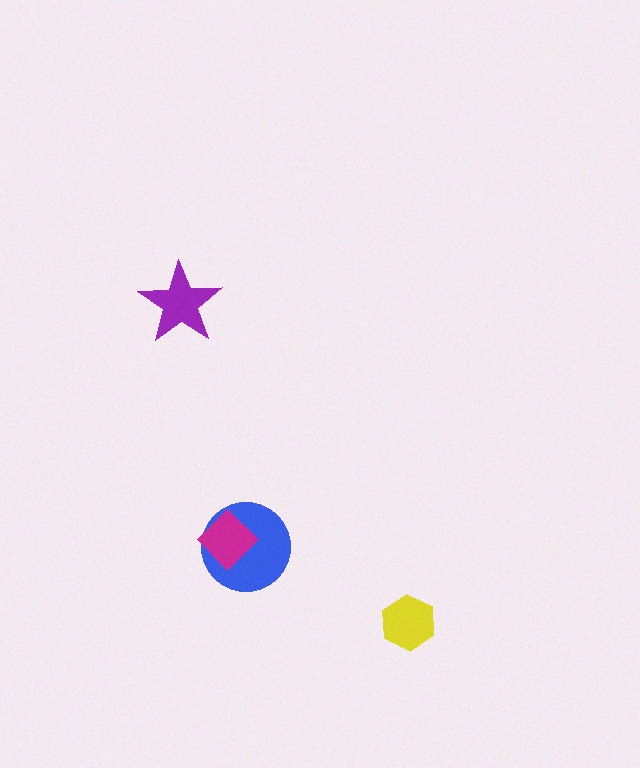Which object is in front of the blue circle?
The magenta diamond is in front of the blue circle.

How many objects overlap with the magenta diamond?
1 object overlaps with the magenta diamond.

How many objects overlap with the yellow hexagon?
0 objects overlap with the yellow hexagon.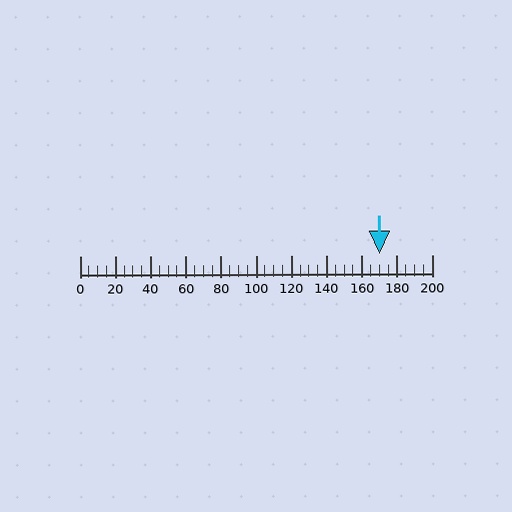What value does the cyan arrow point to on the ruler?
The cyan arrow points to approximately 170.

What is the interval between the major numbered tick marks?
The major tick marks are spaced 20 units apart.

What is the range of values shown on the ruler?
The ruler shows values from 0 to 200.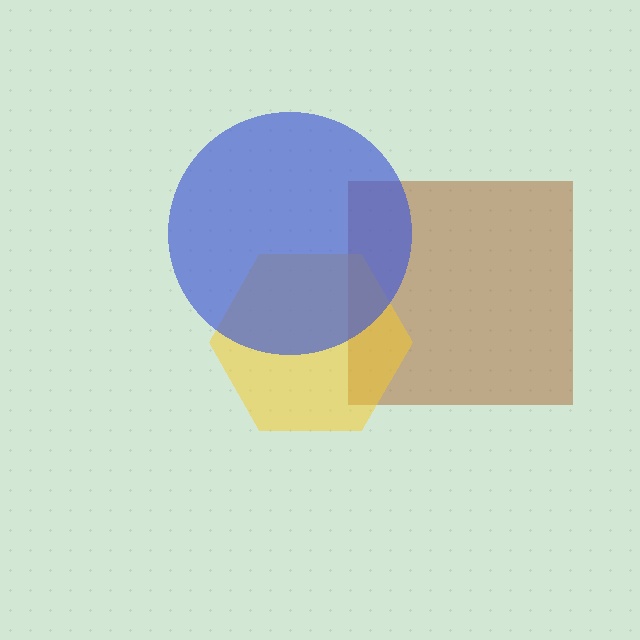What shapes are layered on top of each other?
The layered shapes are: a brown square, a yellow hexagon, a blue circle.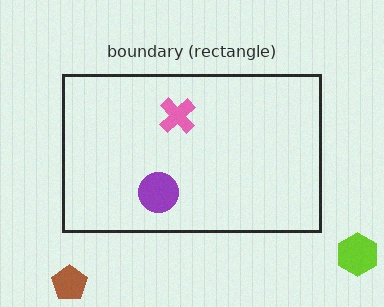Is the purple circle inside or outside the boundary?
Inside.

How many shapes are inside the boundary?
2 inside, 2 outside.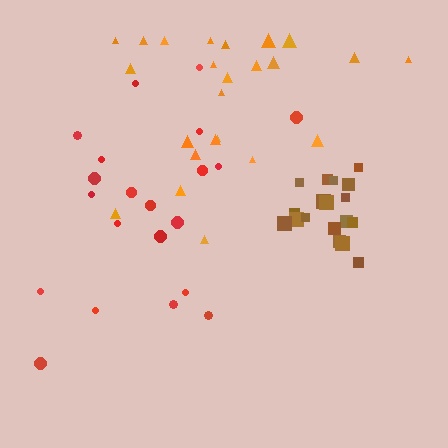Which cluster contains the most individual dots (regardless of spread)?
Orange (24).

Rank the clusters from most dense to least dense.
brown, orange, red.